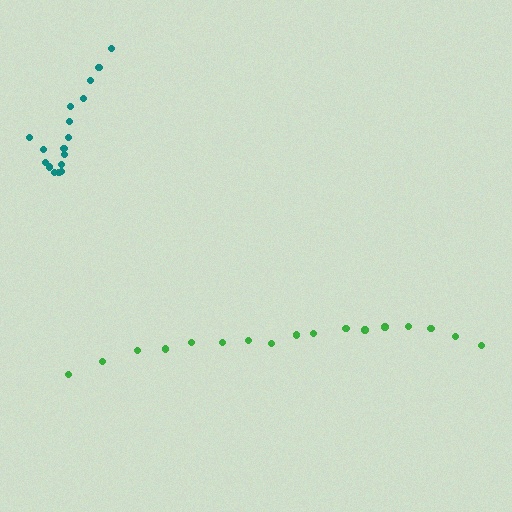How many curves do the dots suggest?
There are 2 distinct paths.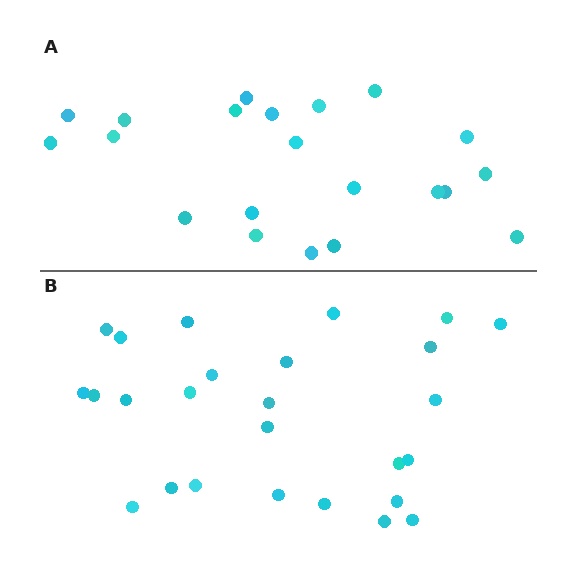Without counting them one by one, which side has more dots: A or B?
Region B (the bottom region) has more dots.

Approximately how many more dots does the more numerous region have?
Region B has about 5 more dots than region A.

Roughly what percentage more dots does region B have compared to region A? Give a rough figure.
About 25% more.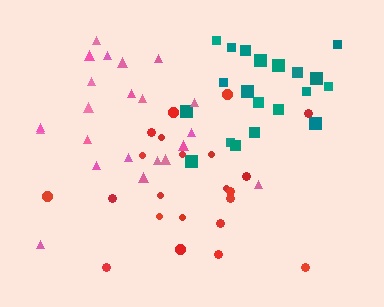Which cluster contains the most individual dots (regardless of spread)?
Red (22).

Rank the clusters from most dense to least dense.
teal, pink, red.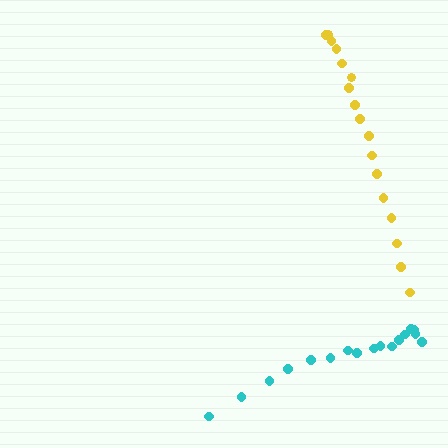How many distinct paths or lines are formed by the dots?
There are 2 distinct paths.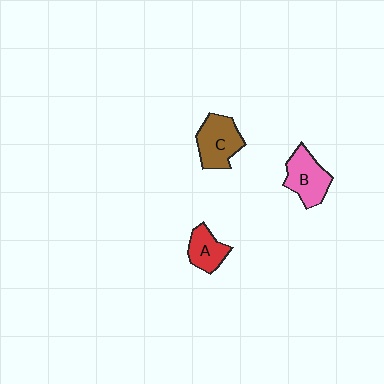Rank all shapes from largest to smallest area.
From largest to smallest: C (brown), B (pink), A (red).